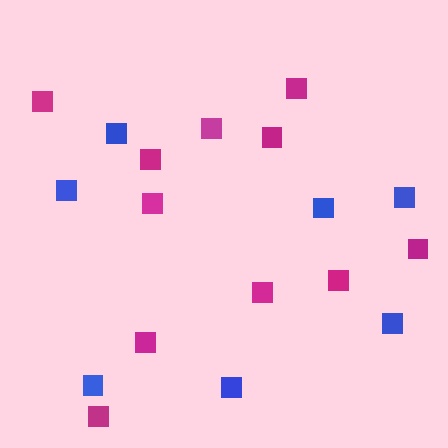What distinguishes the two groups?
There are 2 groups: one group of blue squares (7) and one group of magenta squares (11).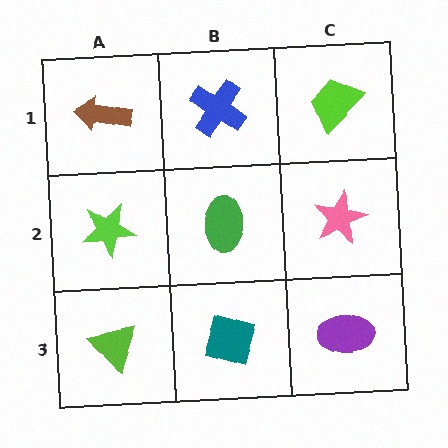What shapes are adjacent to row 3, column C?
A pink star (row 2, column C), a teal diamond (row 3, column B).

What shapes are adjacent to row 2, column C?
A lime trapezoid (row 1, column C), a purple ellipse (row 3, column C), a green ellipse (row 2, column B).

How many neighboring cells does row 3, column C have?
2.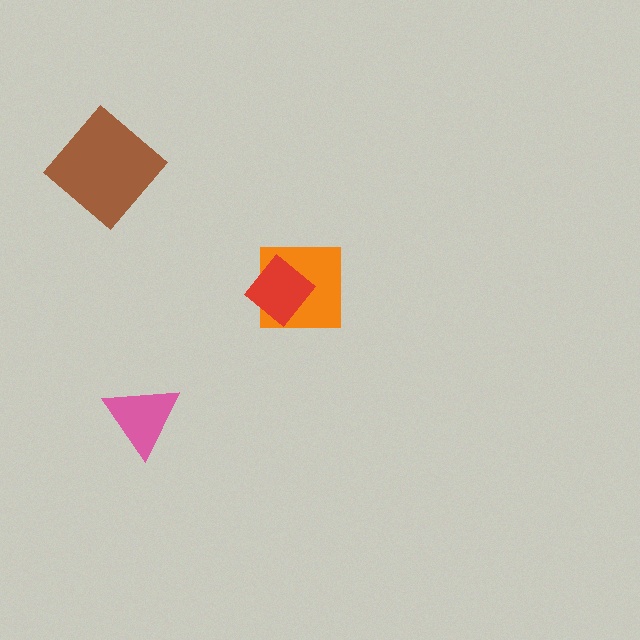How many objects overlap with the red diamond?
1 object overlaps with the red diamond.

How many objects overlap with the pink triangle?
0 objects overlap with the pink triangle.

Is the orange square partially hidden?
Yes, it is partially covered by another shape.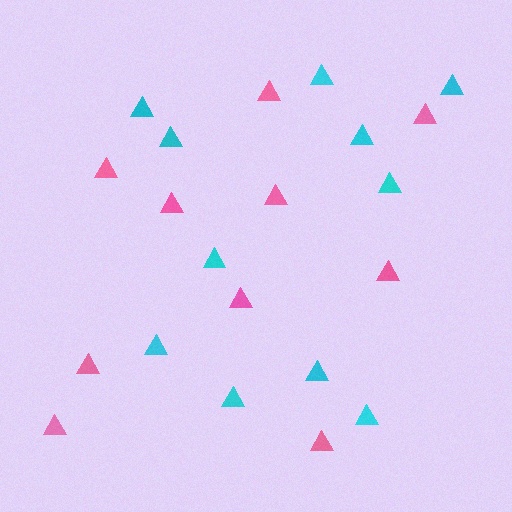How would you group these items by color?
There are 2 groups: one group of cyan triangles (11) and one group of pink triangles (10).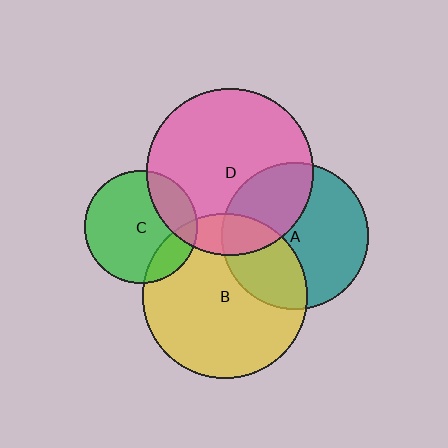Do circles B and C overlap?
Yes.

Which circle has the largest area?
Circle D (pink).